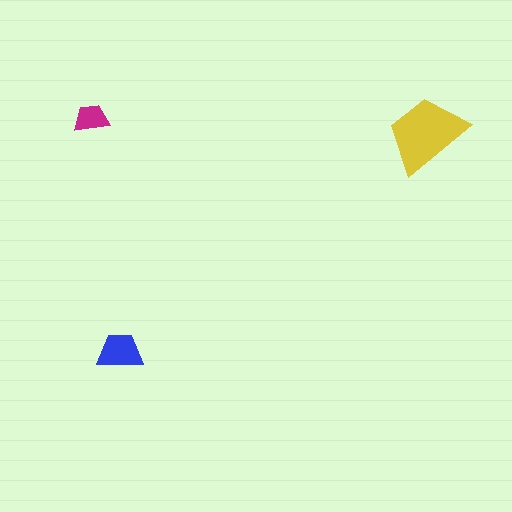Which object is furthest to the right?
The yellow trapezoid is rightmost.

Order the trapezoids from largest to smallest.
the yellow one, the blue one, the magenta one.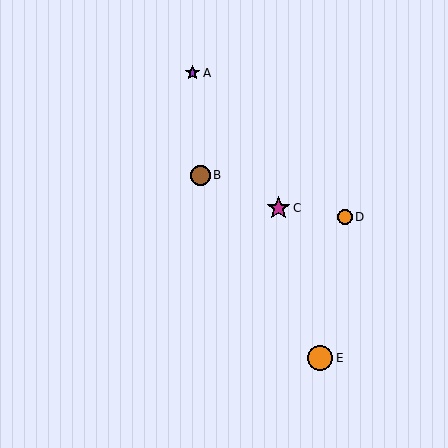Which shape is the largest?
The orange circle (labeled E) is the largest.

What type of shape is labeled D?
Shape D is an orange circle.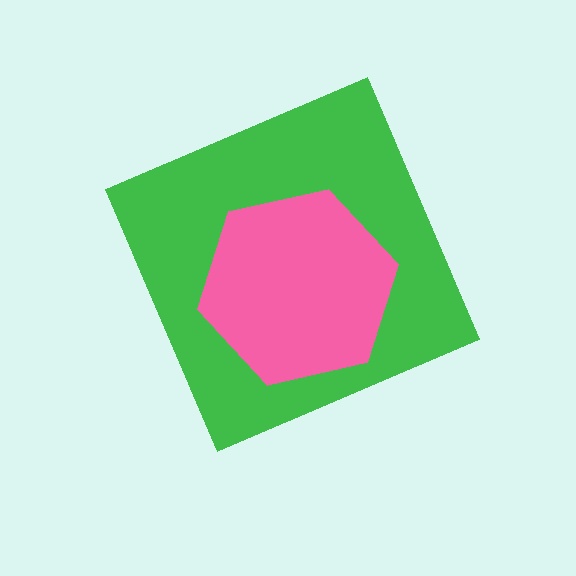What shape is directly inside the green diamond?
The pink hexagon.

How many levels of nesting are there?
2.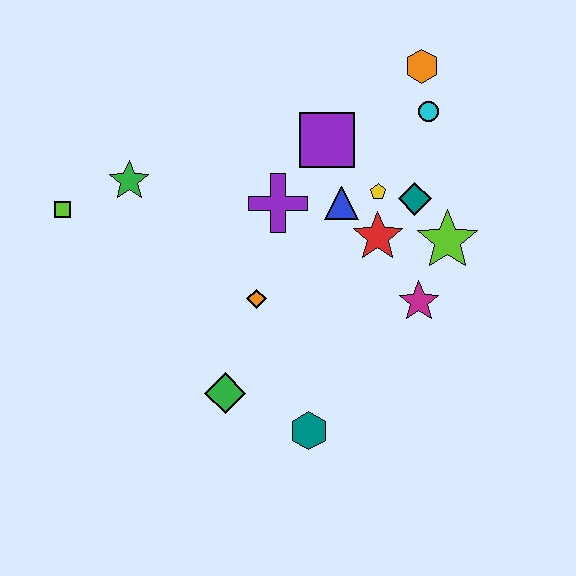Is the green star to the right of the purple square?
No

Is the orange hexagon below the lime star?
No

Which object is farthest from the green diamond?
The orange hexagon is farthest from the green diamond.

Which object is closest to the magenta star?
The lime star is closest to the magenta star.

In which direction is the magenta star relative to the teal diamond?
The magenta star is below the teal diamond.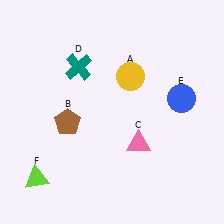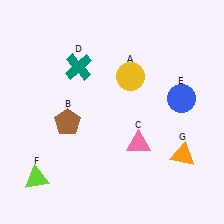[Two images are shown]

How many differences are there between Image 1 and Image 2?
There is 1 difference between the two images.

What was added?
An orange triangle (G) was added in Image 2.